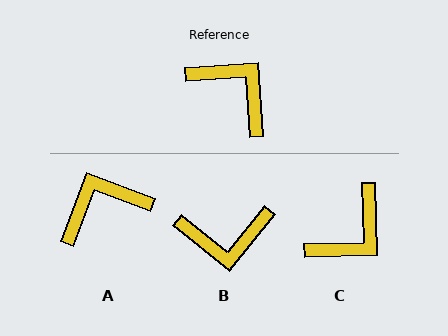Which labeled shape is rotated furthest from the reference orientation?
B, about 133 degrees away.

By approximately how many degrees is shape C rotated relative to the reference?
Approximately 92 degrees clockwise.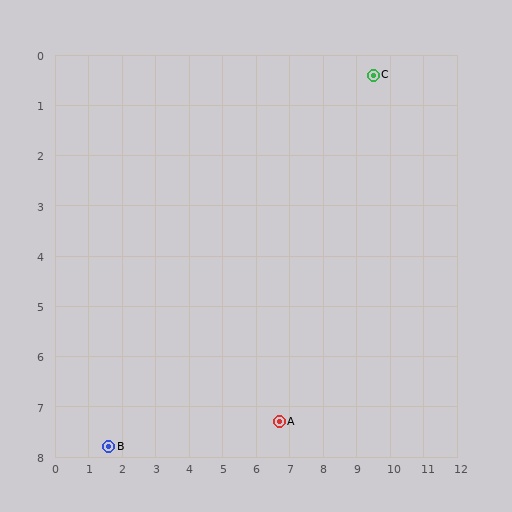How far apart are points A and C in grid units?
Points A and C are about 7.4 grid units apart.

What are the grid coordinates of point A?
Point A is at approximately (6.7, 7.3).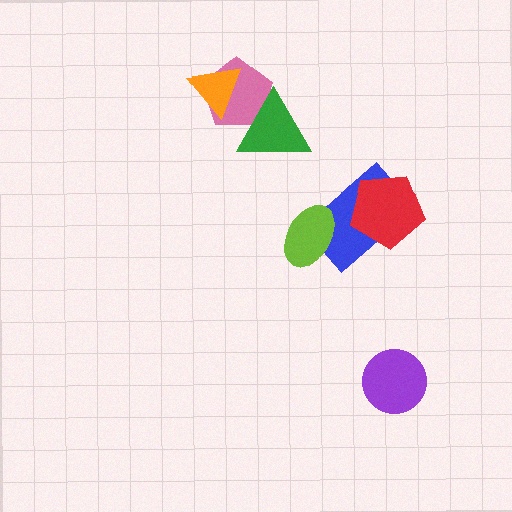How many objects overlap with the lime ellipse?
1 object overlaps with the lime ellipse.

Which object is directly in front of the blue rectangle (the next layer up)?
The lime ellipse is directly in front of the blue rectangle.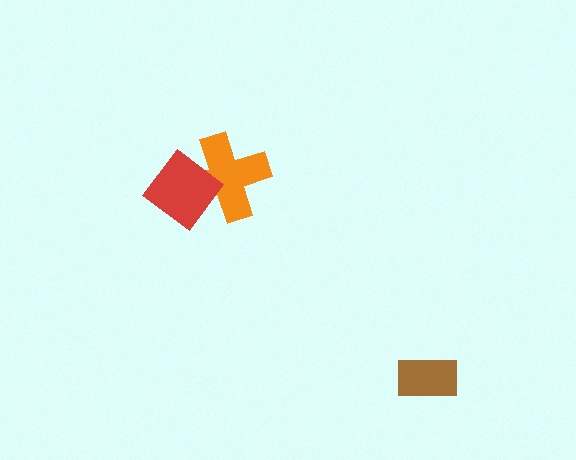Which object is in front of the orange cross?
The red diamond is in front of the orange cross.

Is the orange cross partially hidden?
Yes, it is partially covered by another shape.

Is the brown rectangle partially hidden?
No, no other shape covers it.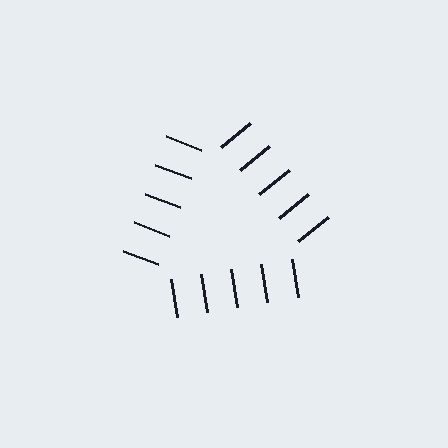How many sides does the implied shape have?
3 sides — the line-ends trace a triangle.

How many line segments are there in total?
15 — 5 along each of the 3 edges.